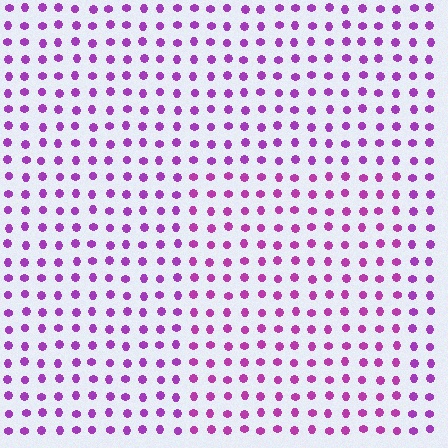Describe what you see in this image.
The image is filled with small purple elements in a uniform arrangement. A rectangle-shaped region is visible where the elements are tinted to a slightly different hue, forming a subtle color boundary.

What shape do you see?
I see a rectangle.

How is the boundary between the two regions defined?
The boundary is defined purely by a slight shift in hue (about 17 degrees). Spacing, size, and orientation are identical on both sides.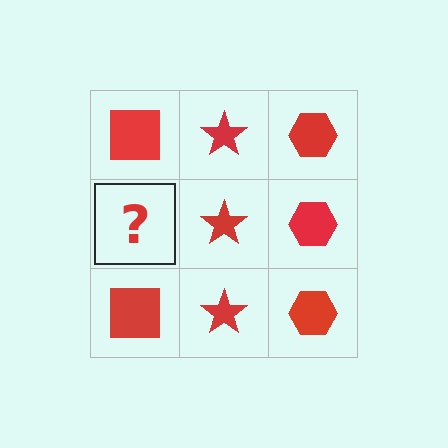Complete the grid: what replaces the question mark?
The question mark should be replaced with a red square.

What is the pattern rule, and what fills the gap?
The rule is that each column has a consistent shape. The gap should be filled with a red square.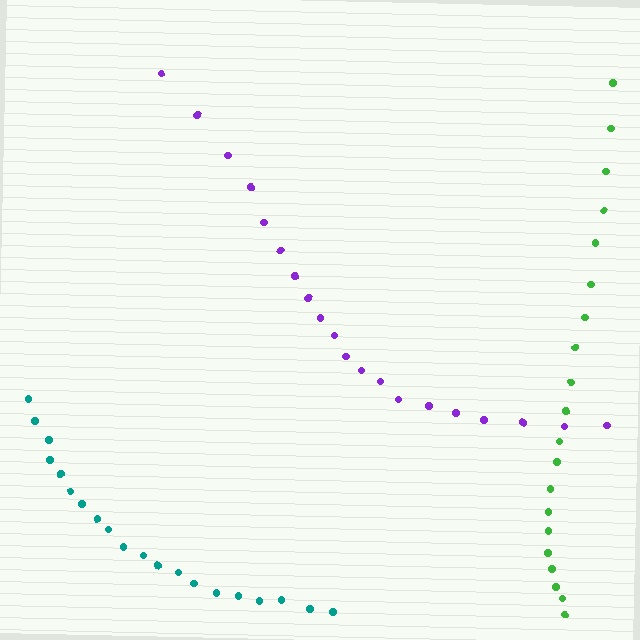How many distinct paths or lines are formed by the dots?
There are 3 distinct paths.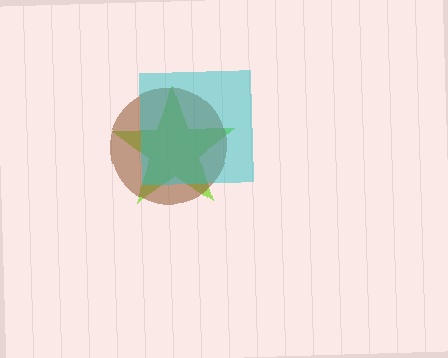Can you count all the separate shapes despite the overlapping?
Yes, there are 3 separate shapes.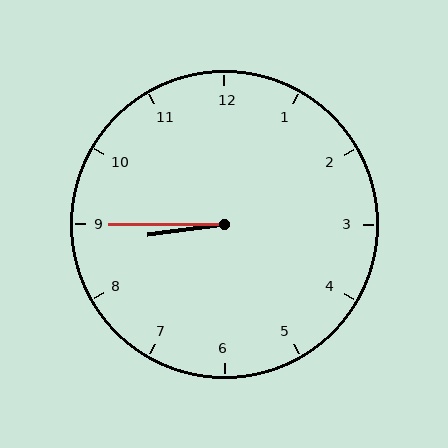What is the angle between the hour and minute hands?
Approximately 8 degrees.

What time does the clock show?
8:45.